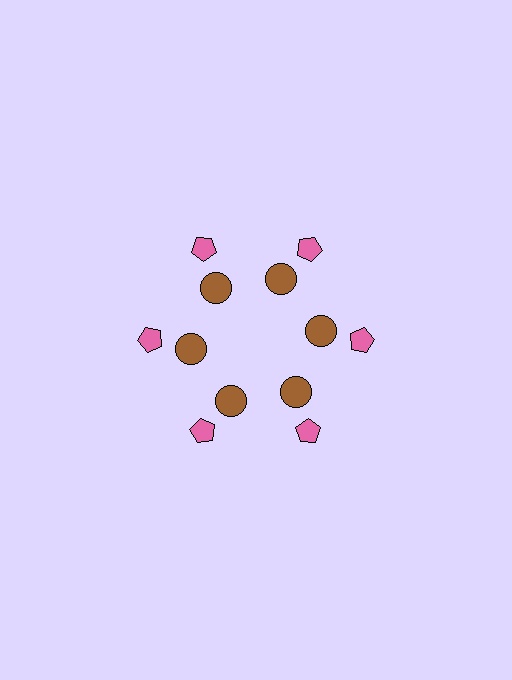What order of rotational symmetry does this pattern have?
This pattern has 6-fold rotational symmetry.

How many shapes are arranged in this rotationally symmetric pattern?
There are 12 shapes, arranged in 6 groups of 2.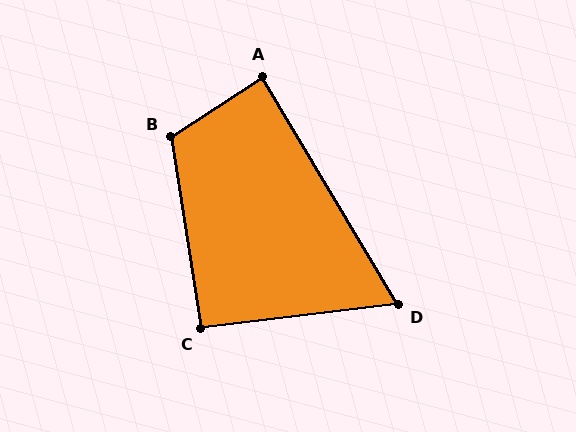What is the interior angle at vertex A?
Approximately 88 degrees (approximately right).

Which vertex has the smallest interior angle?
D, at approximately 66 degrees.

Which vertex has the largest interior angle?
B, at approximately 114 degrees.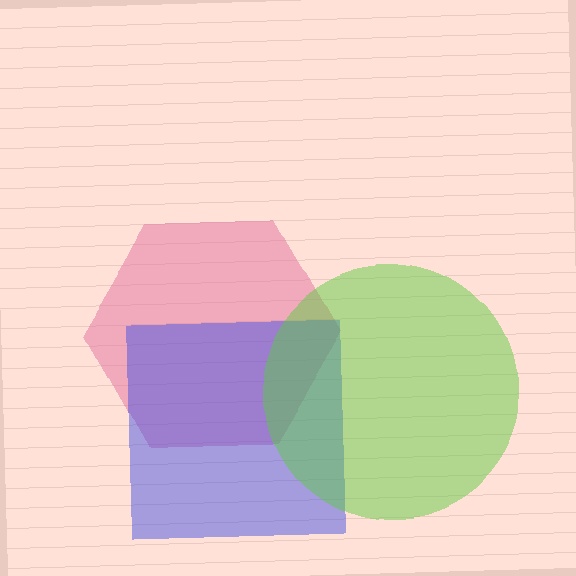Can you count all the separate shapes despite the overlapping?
Yes, there are 3 separate shapes.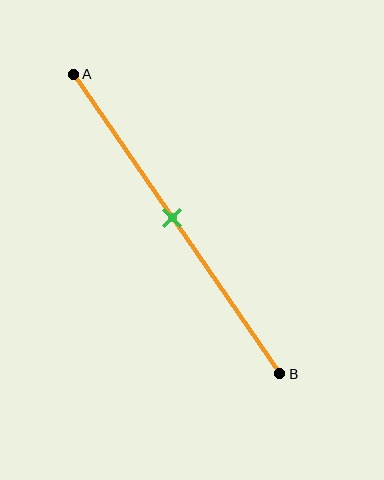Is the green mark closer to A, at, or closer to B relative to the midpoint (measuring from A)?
The green mark is approximately at the midpoint of segment AB.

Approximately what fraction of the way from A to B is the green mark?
The green mark is approximately 50% of the way from A to B.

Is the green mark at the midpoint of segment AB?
Yes, the mark is approximately at the midpoint.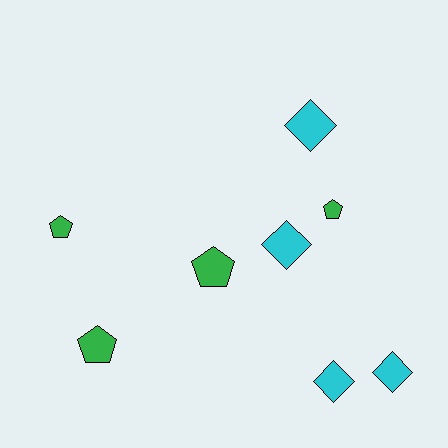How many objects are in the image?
There are 8 objects.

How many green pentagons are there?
There are 4 green pentagons.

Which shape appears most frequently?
Diamond, with 4 objects.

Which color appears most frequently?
Green, with 4 objects.